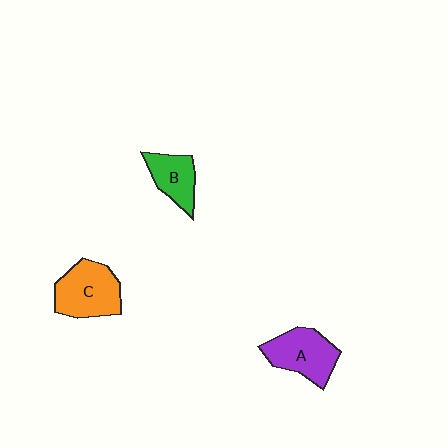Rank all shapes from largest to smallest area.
From largest to smallest: C (orange), A (purple), B (green).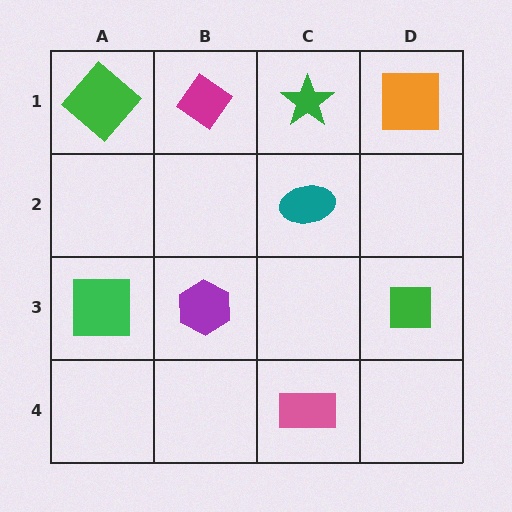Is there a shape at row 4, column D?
No, that cell is empty.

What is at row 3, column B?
A purple hexagon.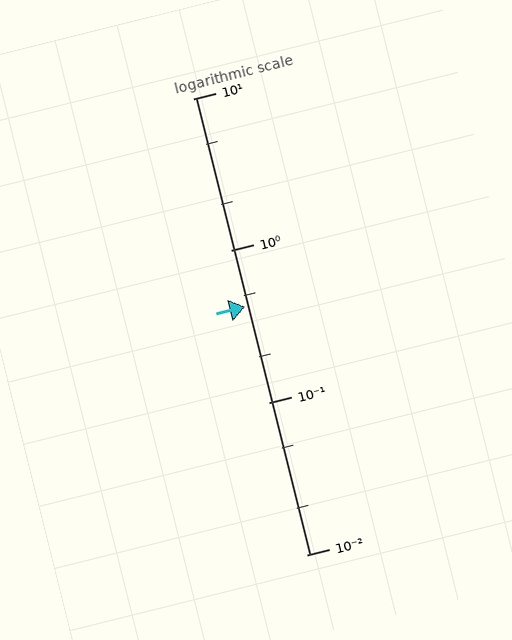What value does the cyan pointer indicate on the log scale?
The pointer indicates approximately 0.43.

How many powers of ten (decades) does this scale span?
The scale spans 3 decades, from 0.01 to 10.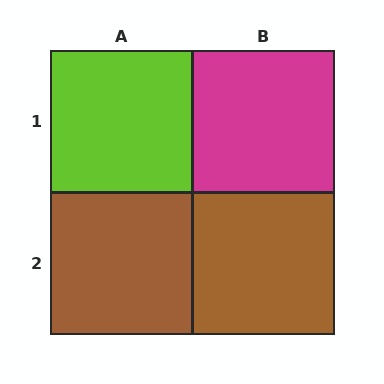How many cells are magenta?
1 cell is magenta.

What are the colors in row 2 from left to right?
Brown, brown.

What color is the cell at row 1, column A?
Lime.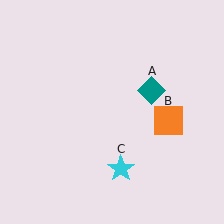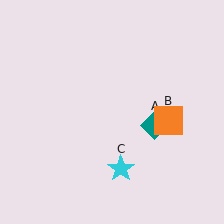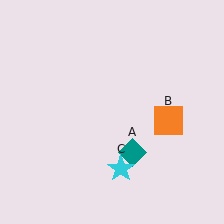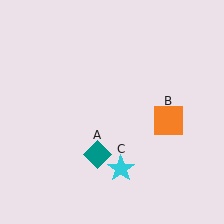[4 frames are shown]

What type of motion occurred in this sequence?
The teal diamond (object A) rotated clockwise around the center of the scene.